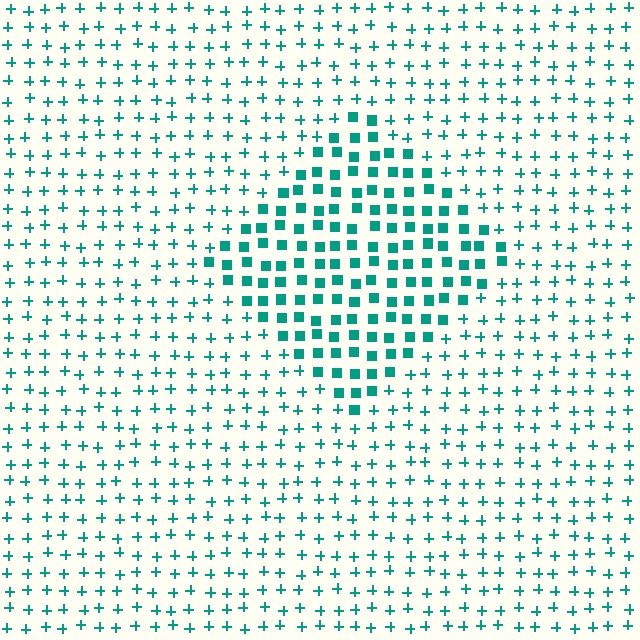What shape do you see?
I see a diamond.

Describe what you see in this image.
The image is filled with small teal elements arranged in a uniform grid. A diamond-shaped region contains squares, while the surrounding area contains plus signs. The boundary is defined purely by the change in element shape.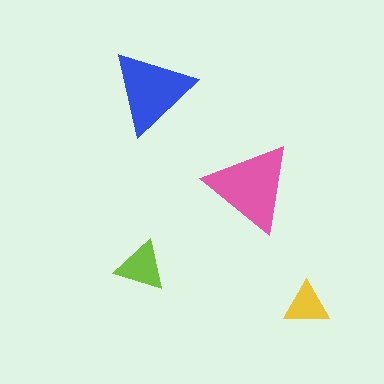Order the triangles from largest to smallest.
the pink one, the blue one, the lime one, the yellow one.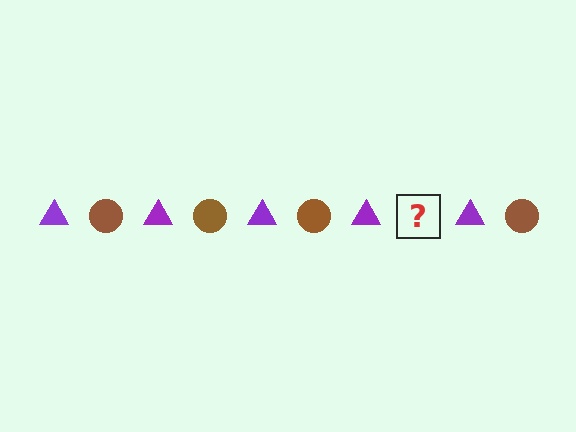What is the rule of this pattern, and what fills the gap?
The rule is that the pattern alternates between purple triangle and brown circle. The gap should be filled with a brown circle.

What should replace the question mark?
The question mark should be replaced with a brown circle.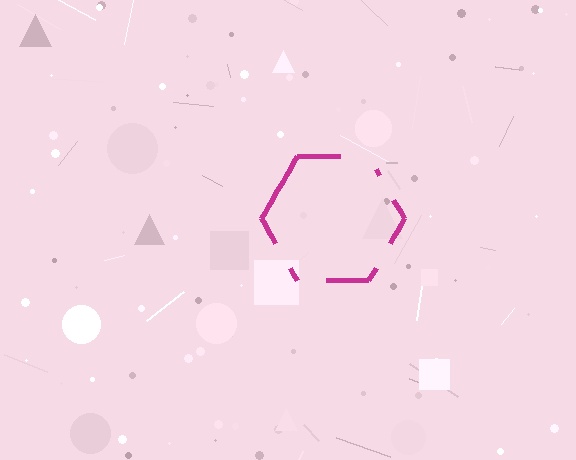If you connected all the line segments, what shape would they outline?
They would outline a hexagon.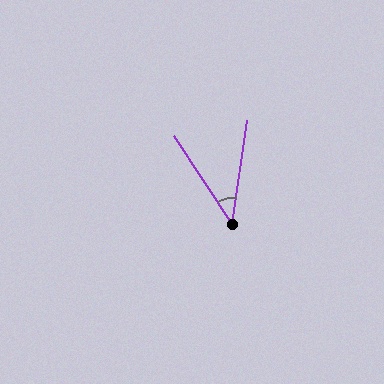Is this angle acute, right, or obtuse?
It is acute.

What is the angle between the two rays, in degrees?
Approximately 42 degrees.